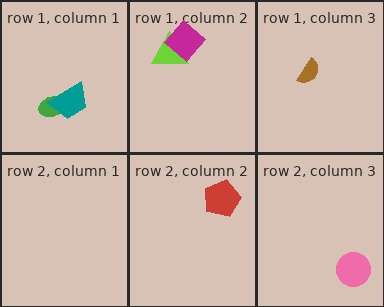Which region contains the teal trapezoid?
The row 1, column 1 region.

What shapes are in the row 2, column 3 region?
The pink circle.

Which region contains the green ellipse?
The row 1, column 1 region.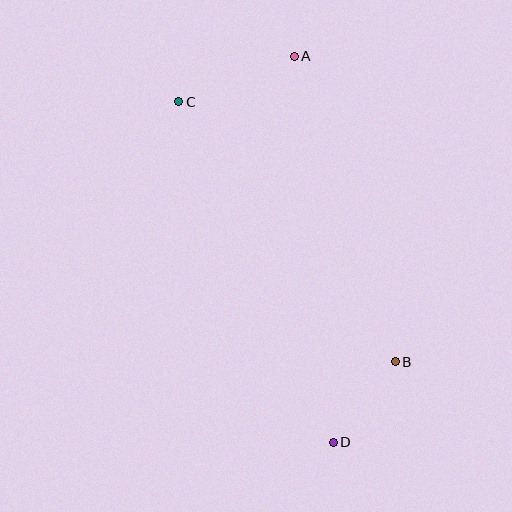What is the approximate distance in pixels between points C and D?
The distance between C and D is approximately 374 pixels.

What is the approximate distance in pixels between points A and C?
The distance between A and C is approximately 124 pixels.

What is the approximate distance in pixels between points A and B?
The distance between A and B is approximately 322 pixels.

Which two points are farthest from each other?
Points A and D are farthest from each other.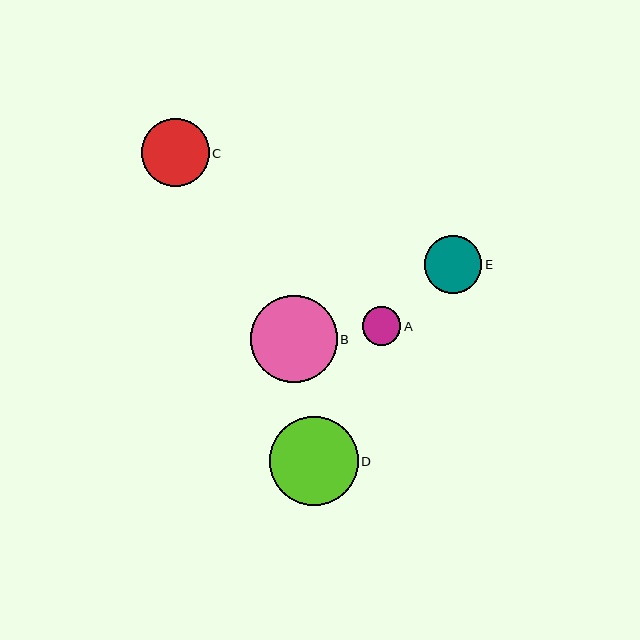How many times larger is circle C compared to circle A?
Circle C is approximately 1.8 times the size of circle A.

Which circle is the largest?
Circle D is the largest with a size of approximately 89 pixels.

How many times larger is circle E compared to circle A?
Circle E is approximately 1.5 times the size of circle A.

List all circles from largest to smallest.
From largest to smallest: D, B, C, E, A.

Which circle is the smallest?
Circle A is the smallest with a size of approximately 38 pixels.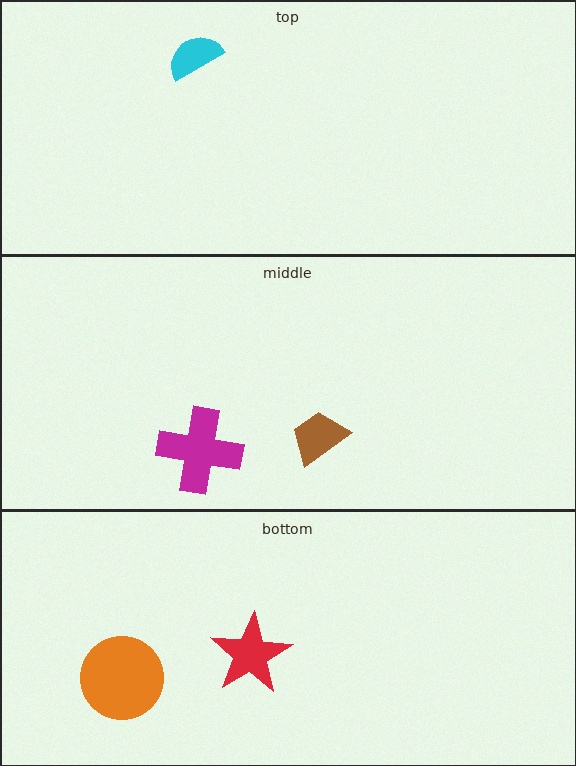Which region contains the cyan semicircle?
The top region.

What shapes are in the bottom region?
The red star, the orange circle.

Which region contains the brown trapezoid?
The middle region.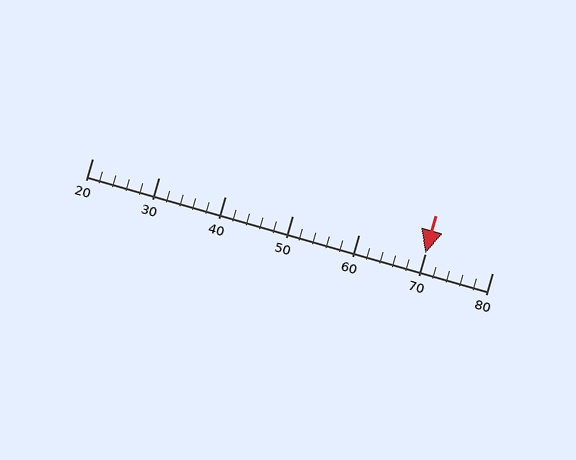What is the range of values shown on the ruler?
The ruler shows values from 20 to 80.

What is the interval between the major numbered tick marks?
The major tick marks are spaced 10 units apart.